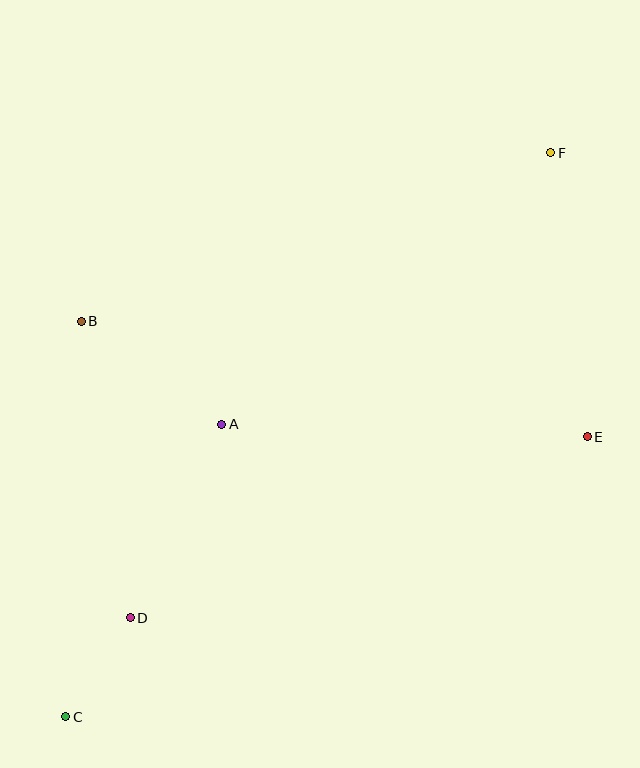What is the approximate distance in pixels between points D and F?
The distance between D and F is approximately 627 pixels.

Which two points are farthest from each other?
Points C and F are farthest from each other.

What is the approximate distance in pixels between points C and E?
The distance between C and E is approximately 592 pixels.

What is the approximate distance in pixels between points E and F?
The distance between E and F is approximately 286 pixels.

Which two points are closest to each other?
Points C and D are closest to each other.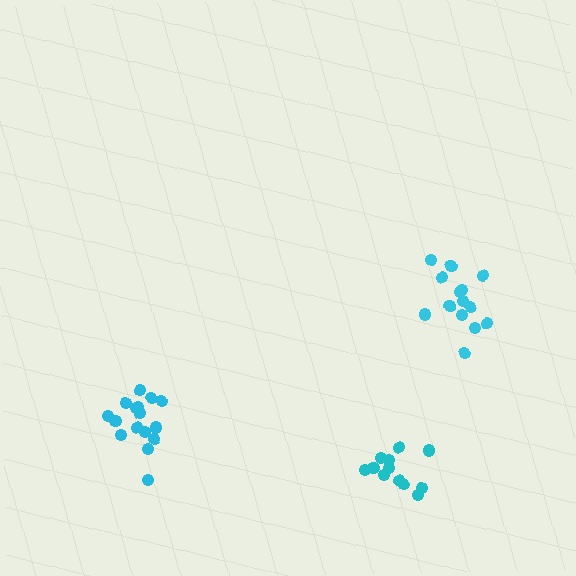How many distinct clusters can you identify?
There are 3 distinct clusters.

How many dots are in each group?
Group 1: 13 dots, Group 2: 14 dots, Group 3: 16 dots (43 total).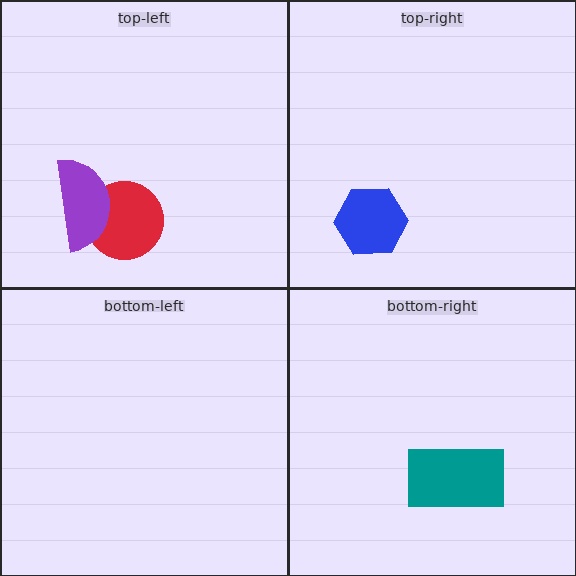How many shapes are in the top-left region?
2.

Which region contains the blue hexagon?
The top-right region.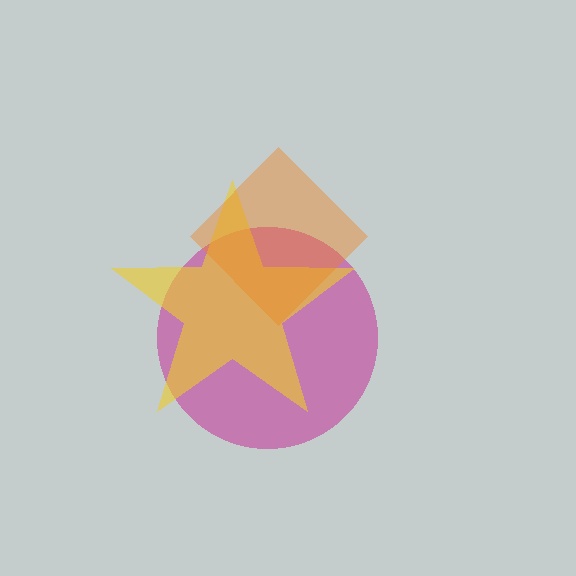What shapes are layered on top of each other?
The layered shapes are: a magenta circle, a yellow star, an orange diamond.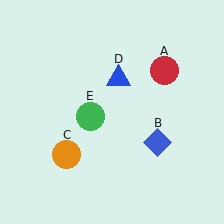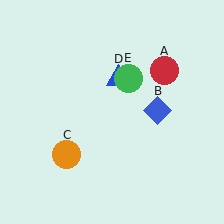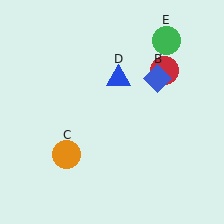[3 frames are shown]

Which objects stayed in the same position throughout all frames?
Red circle (object A) and orange circle (object C) and blue triangle (object D) remained stationary.